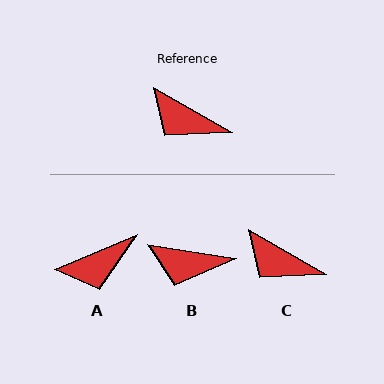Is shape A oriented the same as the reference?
No, it is off by about 53 degrees.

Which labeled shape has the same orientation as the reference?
C.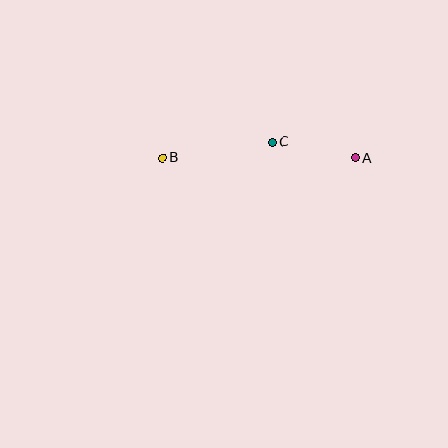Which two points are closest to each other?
Points A and C are closest to each other.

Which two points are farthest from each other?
Points A and B are farthest from each other.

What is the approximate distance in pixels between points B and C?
The distance between B and C is approximately 111 pixels.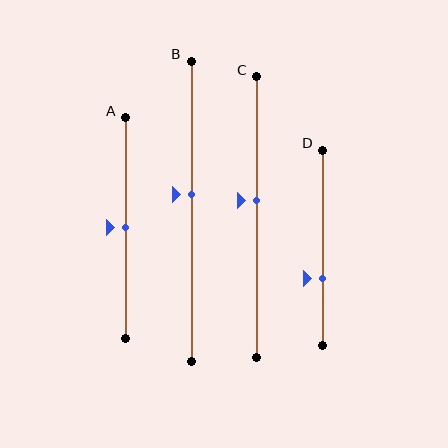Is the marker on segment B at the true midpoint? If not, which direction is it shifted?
No, the marker on segment B is shifted upward by about 6% of the segment length.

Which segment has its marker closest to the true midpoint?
Segment A has its marker closest to the true midpoint.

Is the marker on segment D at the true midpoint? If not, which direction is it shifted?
No, the marker on segment D is shifted downward by about 16% of the segment length.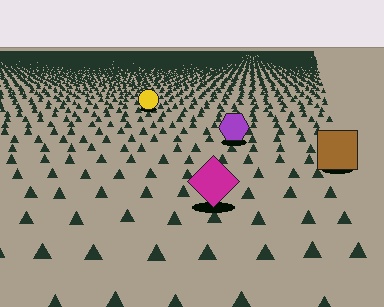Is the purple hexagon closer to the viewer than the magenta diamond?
No. The magenta diamond is closer — you can tell from the texture gradient: the ground texture is coarser near it.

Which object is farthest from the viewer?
The yellow circle is farthest from the viewer. It appears smaller and the ground texture around it is denser.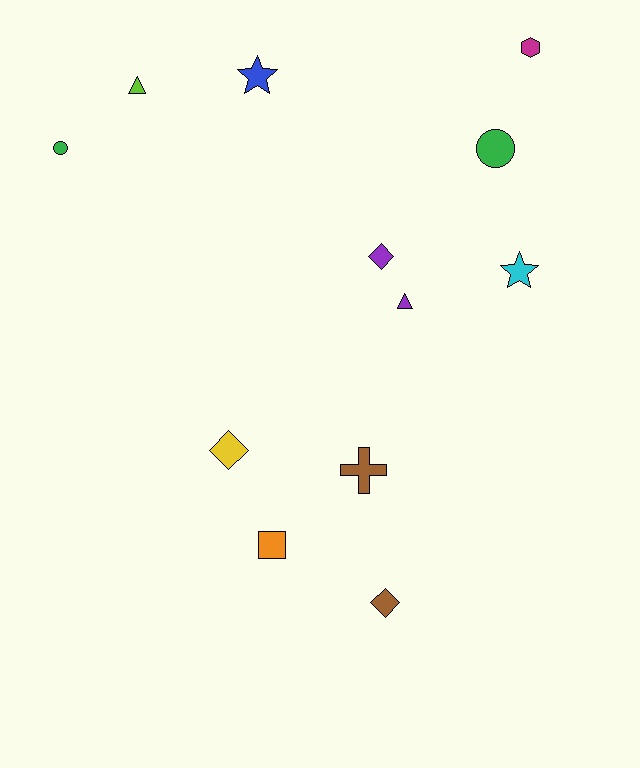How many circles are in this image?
There are 2 circles.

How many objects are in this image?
There are 12 objects.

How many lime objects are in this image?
There is 1 lime object.